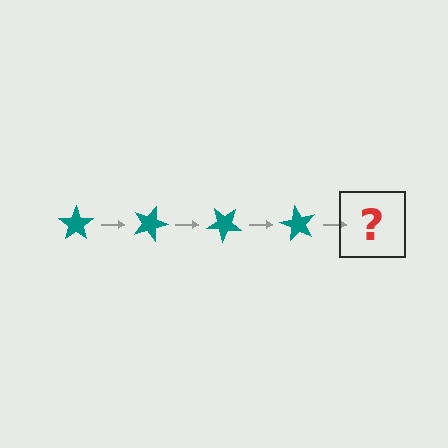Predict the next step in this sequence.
The next step is a teal star rotated 80 degrees.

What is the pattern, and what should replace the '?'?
The pattern is that the star rotates 20 degrees each step. The '?' should be a teal star rotated 80 degrees.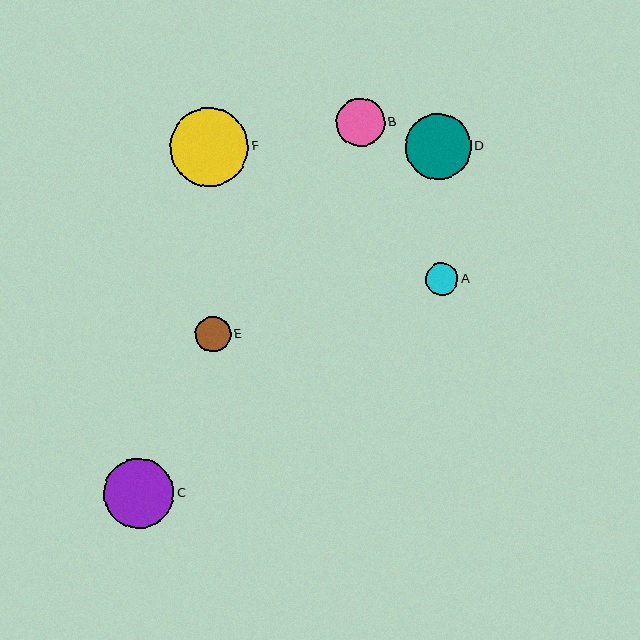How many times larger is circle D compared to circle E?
Circle D is approximately 1.9 times the size of circle E.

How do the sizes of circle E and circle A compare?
Circle E and circle A are approximately the same size.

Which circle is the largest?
Circle F is the largest with a size of approximately 78 pixels.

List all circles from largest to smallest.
From largest to smallest: F, C, D, B, E, A.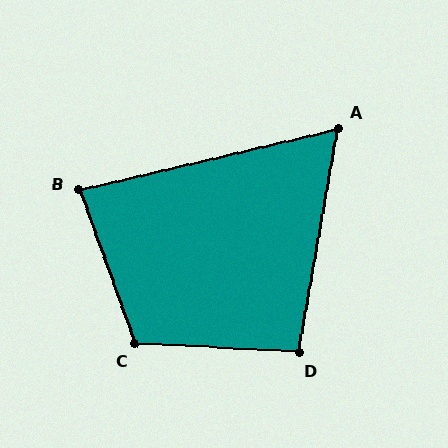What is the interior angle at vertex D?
Approximately 97 degrees (obtuse).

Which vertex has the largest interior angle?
C, at approximately 113 degrees.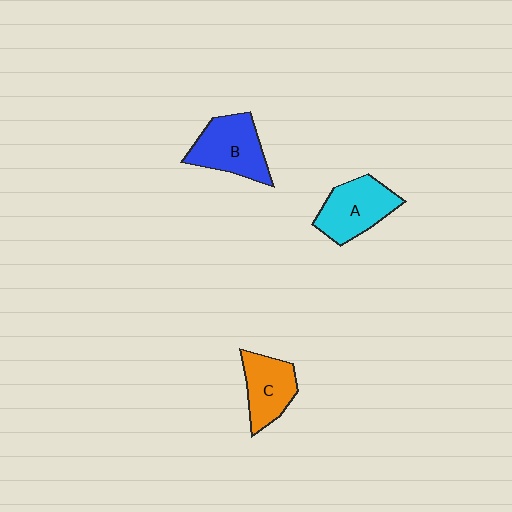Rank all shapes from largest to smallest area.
From largest to smallest: B (blue), A (cyan), C (orange).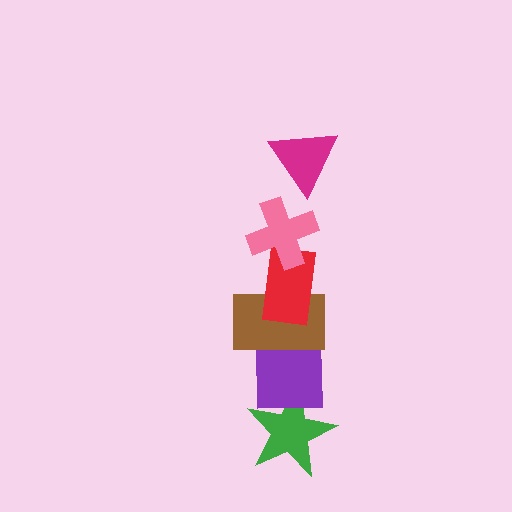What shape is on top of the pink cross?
The magenta triangle is on top of the pink cross.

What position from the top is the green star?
The green star is 6th from the top.